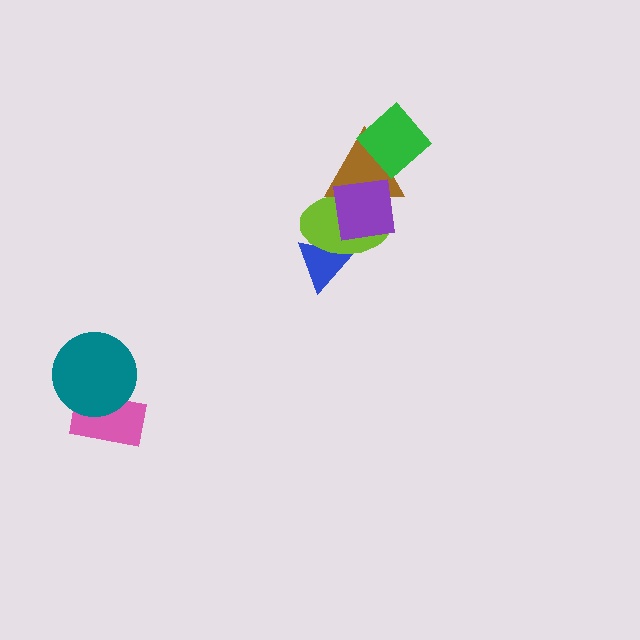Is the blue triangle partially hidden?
Yes, it is partially covered by another shape.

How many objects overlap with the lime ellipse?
3 objects overlap with the lime ellipse.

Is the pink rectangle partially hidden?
Yes, it is partially covered by another shape.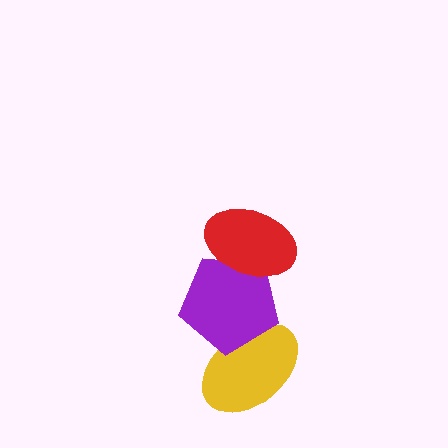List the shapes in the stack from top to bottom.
From top to bottom: the red ellipse, the purple pentagon, the yellow ellipse.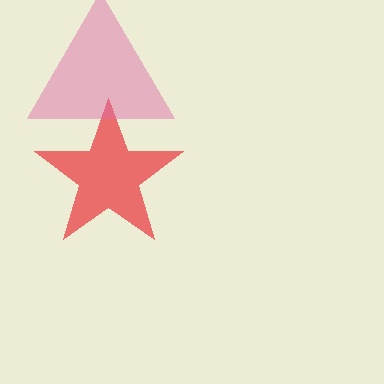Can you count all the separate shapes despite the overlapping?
Yes, there are 2 separate shapes.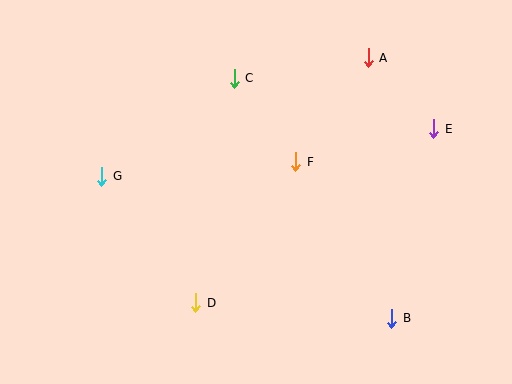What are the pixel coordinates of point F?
Point F is at (296, 162).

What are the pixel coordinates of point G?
Point G is at (102, 176).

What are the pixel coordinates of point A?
Point A is at (368, 58).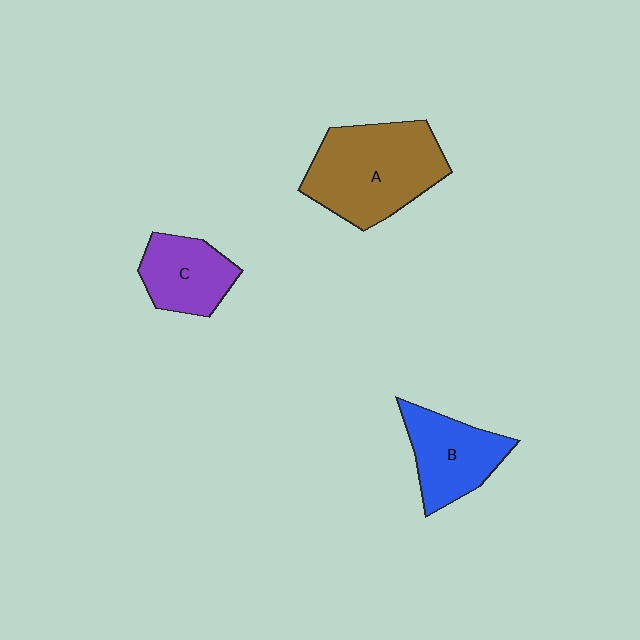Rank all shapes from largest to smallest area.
From largest to smallest: A (brown), B (blue), C (purple).